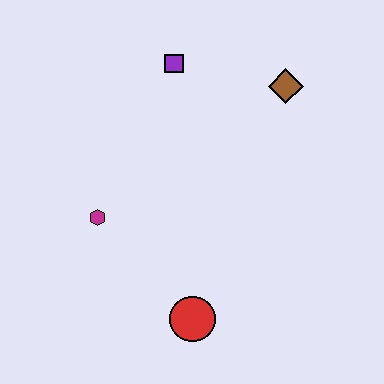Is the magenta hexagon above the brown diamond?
No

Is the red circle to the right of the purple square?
Yes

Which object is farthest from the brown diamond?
The red circle is farthest from the brown diamond.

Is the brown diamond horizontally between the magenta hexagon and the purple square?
No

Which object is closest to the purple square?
The brown diamond is closest to the purple square.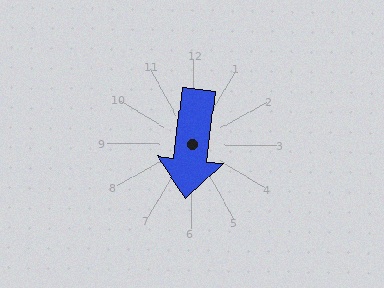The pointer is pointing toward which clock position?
Roughly 6 o'clock.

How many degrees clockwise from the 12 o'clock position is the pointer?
Approximately 186 degrees.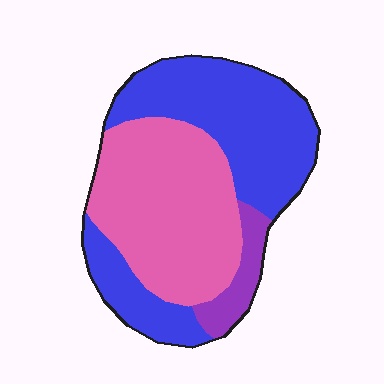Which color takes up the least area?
Purple, at roughly 10%.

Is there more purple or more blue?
Blue.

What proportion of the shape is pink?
Pink covers about 45% of the shape.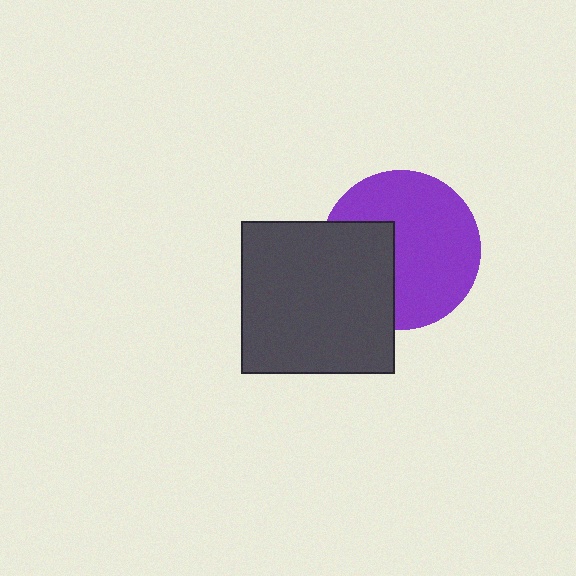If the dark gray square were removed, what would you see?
You would see the complete purple circle.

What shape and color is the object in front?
The object in front is a dark gray square.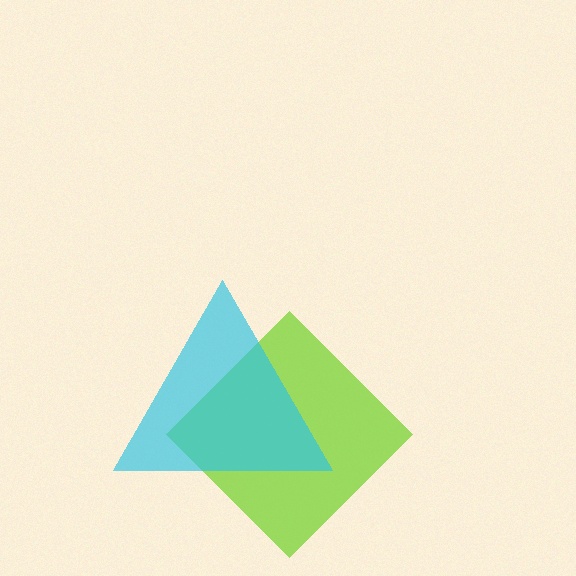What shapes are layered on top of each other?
The layered shapes are: a lime diamond, a cyan triangle.